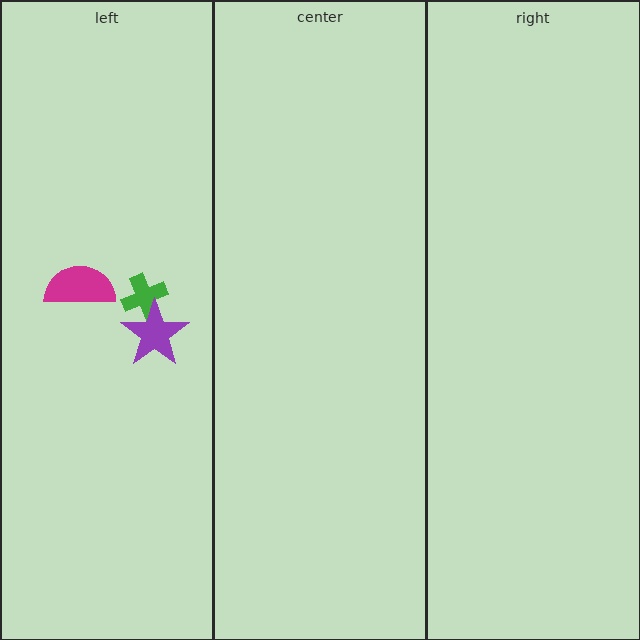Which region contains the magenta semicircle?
The left region.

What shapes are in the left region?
The green cross, the magenta semicircle, the purple star.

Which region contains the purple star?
The left region.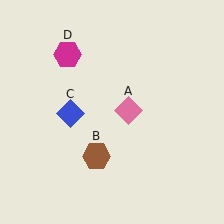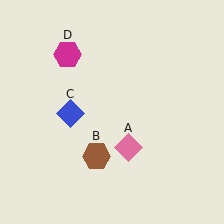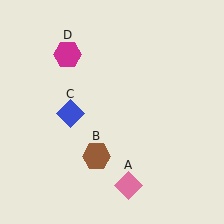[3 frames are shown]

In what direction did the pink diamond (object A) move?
The pink diamond (object A) moved down.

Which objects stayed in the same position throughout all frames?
Brown hexagon (object B) and blue diamond (object C) and magenta hexagon (object D) remained stationary.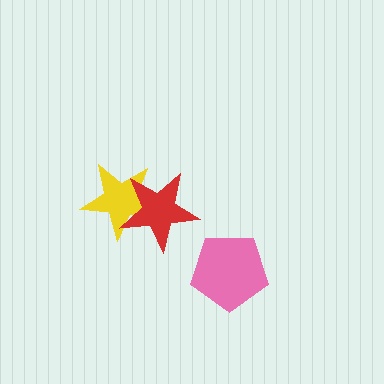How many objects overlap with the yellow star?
1 object overlaps with the yellow star.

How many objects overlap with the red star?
1 object overlaps with the red star.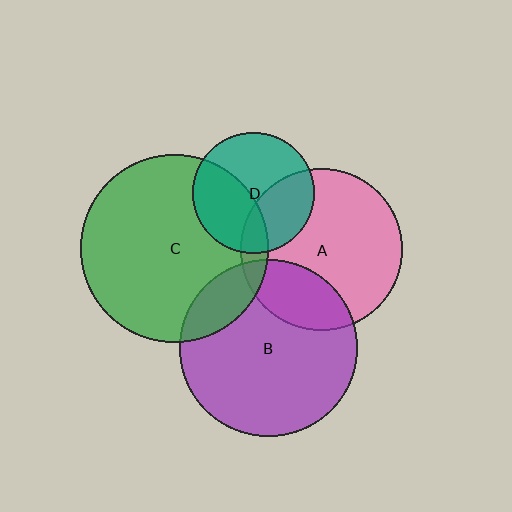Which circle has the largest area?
Circle C (green).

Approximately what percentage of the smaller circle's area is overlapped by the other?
Approximately 35%.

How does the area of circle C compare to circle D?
Approximately 2.4 times.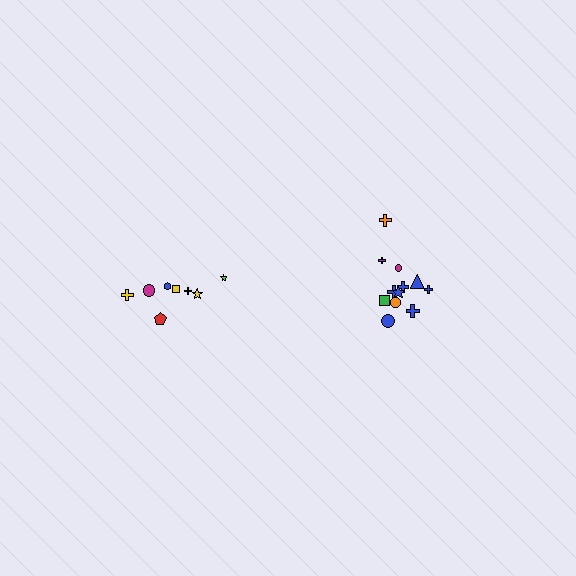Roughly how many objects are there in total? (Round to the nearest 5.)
Roughly 20 objects in total.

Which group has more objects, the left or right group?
The right group.